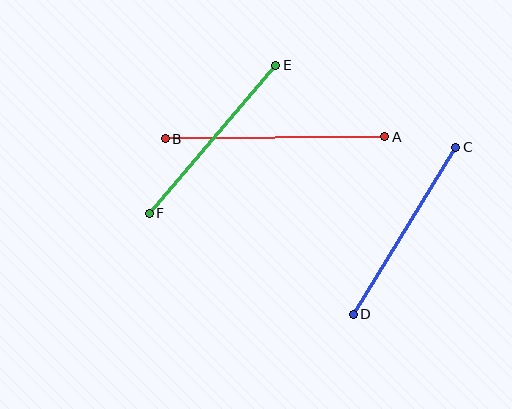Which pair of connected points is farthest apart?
Points A and B are farthest apart.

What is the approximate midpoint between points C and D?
The midpoint is at approximately (405, 231) pixels.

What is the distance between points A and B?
The distance is approximately 220 pixels.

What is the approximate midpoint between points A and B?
The midpoint is at approximately (275, 138) pixels.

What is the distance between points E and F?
The distance is approximately 195 pixels.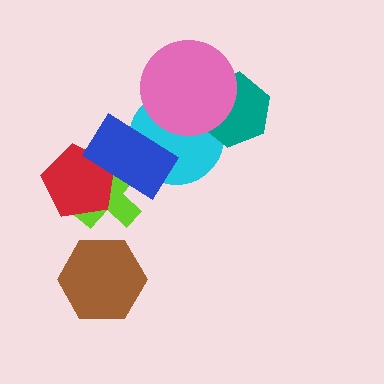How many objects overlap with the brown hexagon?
0 objects overlap with the brown hexagon.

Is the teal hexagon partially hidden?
Yes, it is partially covered by another shape.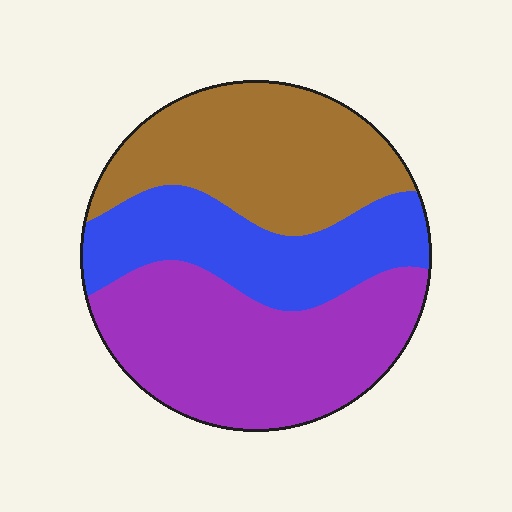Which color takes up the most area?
Purple, at roughly 40%.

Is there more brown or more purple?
Purple.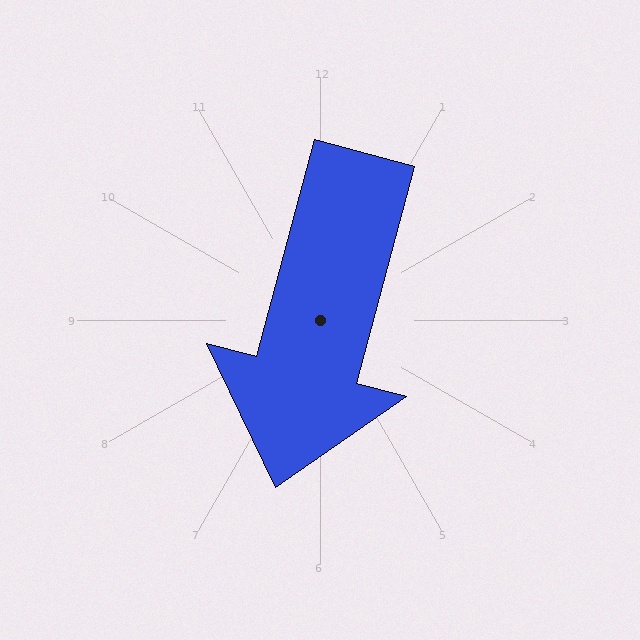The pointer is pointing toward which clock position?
Roughly 6 o'clock.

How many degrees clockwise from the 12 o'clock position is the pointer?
Approximately 195 degrees.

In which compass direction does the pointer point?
South.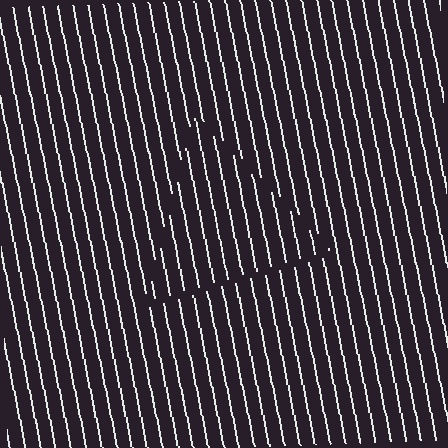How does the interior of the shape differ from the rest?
The interior of the shape contains the same grating, shifted by half a period — the contour is defined by the phase discontinuity where line-ends from the inner and outer gratings abut.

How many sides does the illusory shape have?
3 sides — the line-ends trace a triangle.